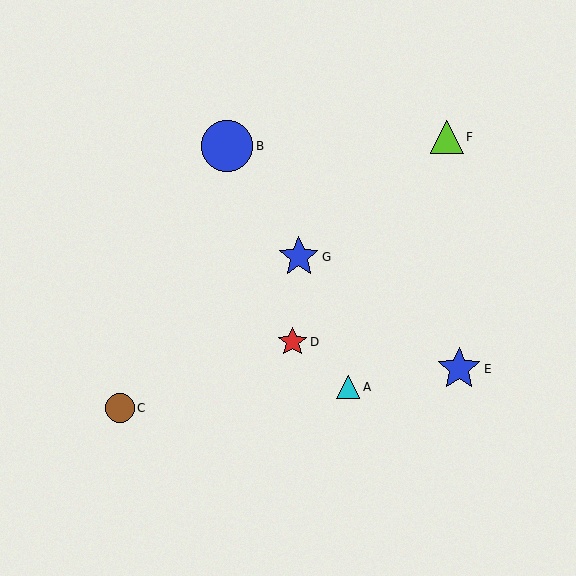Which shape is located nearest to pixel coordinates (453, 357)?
The blue star (labeled E) at (459, 369) is nearest to that location.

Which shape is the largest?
The blue circle (labeled B) is the largest.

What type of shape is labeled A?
Shape A is a cyan triangle.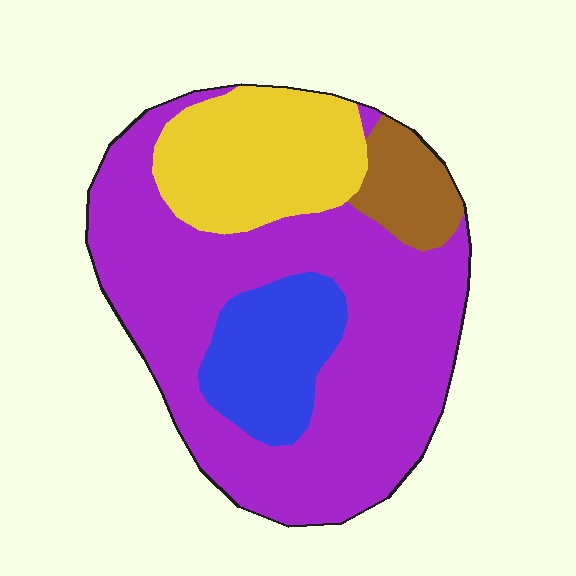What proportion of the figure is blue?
Blue takes up less than a sixth of the figure.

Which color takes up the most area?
Purple, at roughly 60%.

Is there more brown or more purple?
Purple.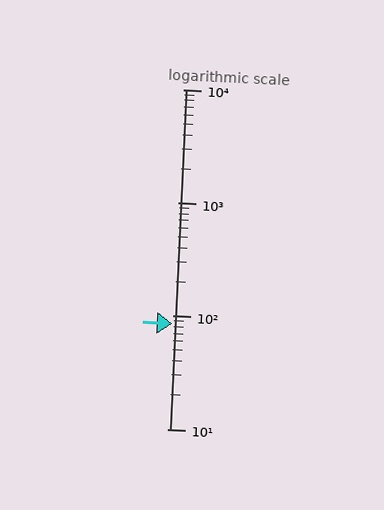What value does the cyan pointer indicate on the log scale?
The pointer indicates approximately 86.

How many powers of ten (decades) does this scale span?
The scale spans 3 decades, from 10 to 10000.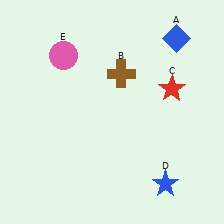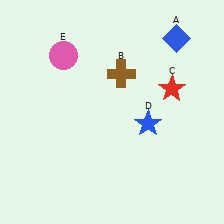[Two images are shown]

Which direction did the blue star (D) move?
The blue star (D) moved up.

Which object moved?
The blue star (D) moved up.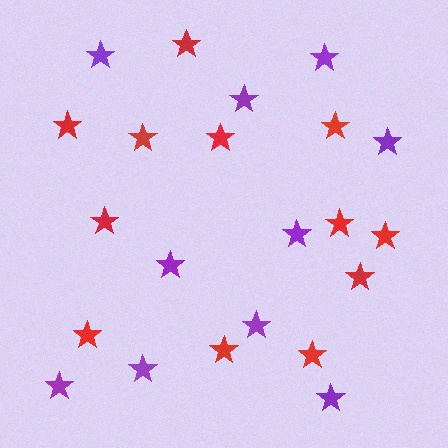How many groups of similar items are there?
There are 2 groups: one group of red stars (12) and one group of purple stars (10).